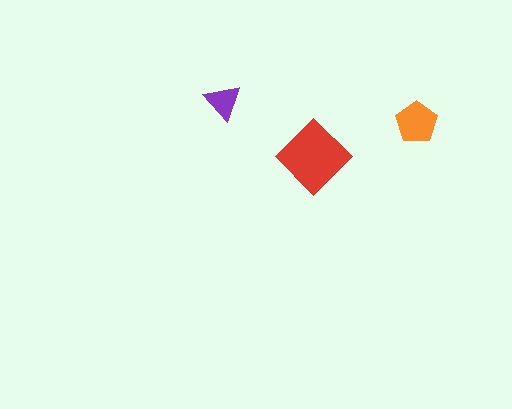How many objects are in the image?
There are 3 objects in the image.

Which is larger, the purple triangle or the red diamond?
The red diamond.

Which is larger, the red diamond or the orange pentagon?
The red diamond.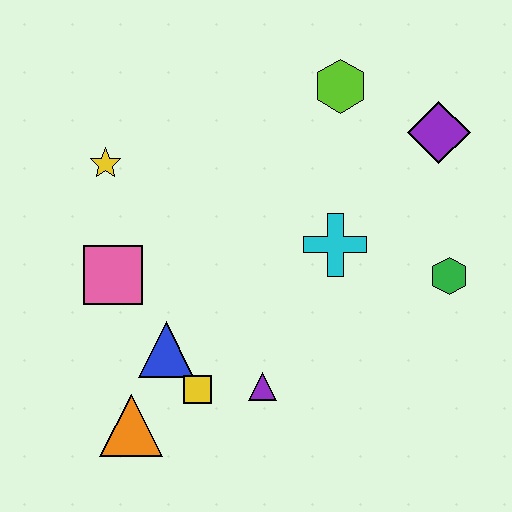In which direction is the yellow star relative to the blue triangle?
The yellow star is above the blue triangle.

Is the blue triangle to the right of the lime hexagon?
No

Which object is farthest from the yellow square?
The purple diamond is farthest from the yellow square.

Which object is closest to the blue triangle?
The yellow square is closest to the blue triangle.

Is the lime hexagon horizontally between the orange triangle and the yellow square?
No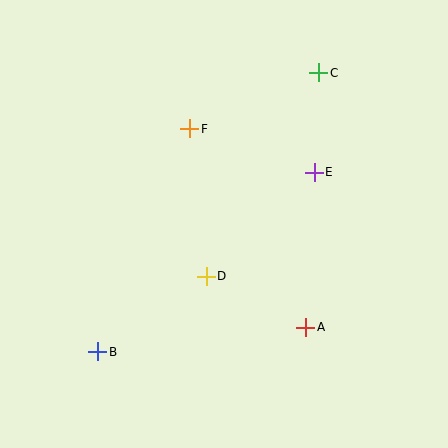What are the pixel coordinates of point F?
Point F is at (190, 129).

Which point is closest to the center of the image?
Point D at (206, 276) is closest to the center.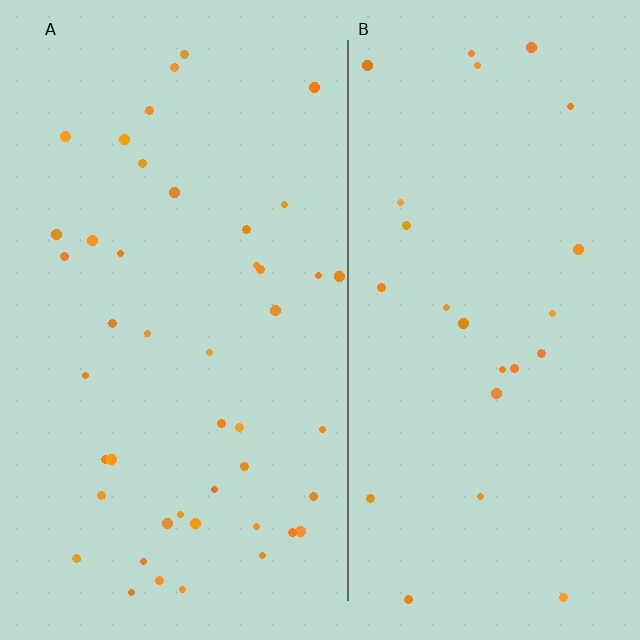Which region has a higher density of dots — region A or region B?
A (the left).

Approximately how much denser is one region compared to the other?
Approximately 1.8× — region A over region B.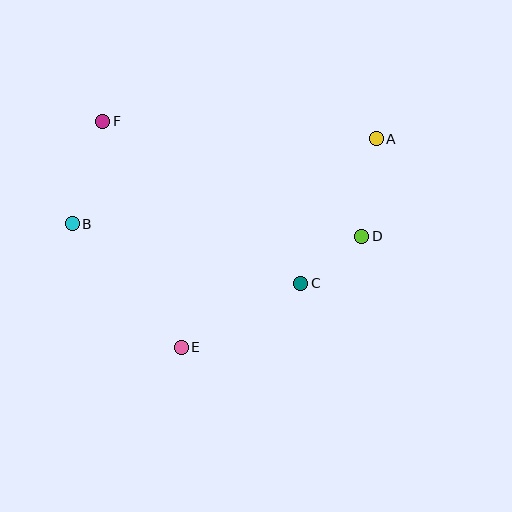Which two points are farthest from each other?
Points A and B are farthest from each other.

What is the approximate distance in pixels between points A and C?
The distance between A and C is approximately 164 pixels.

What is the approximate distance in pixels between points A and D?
The distance between A and D is approximately 99 pixels.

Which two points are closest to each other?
Points C and D are closest to each other.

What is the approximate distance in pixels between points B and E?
The distance between B and E is approximately 165 pixels.